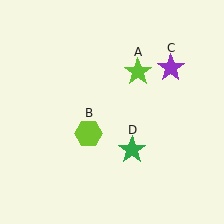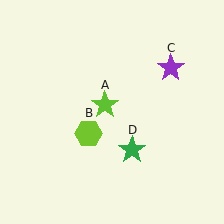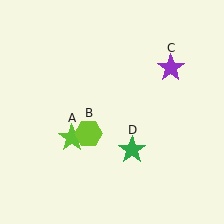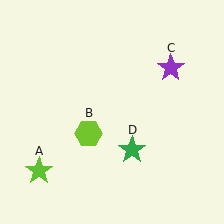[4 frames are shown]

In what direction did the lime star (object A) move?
The lime star (object A) moved down and to the left.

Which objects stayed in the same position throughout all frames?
Lime hexagon (object B) and purple star (object C) and green star (object D) remained stationary.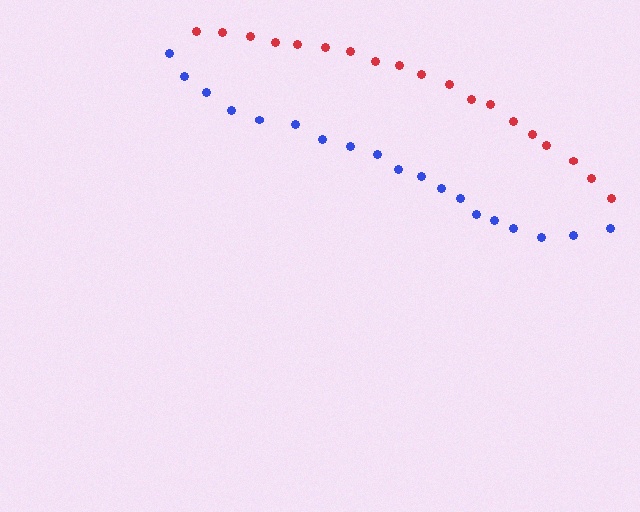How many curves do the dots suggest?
There are 2 distinct paths.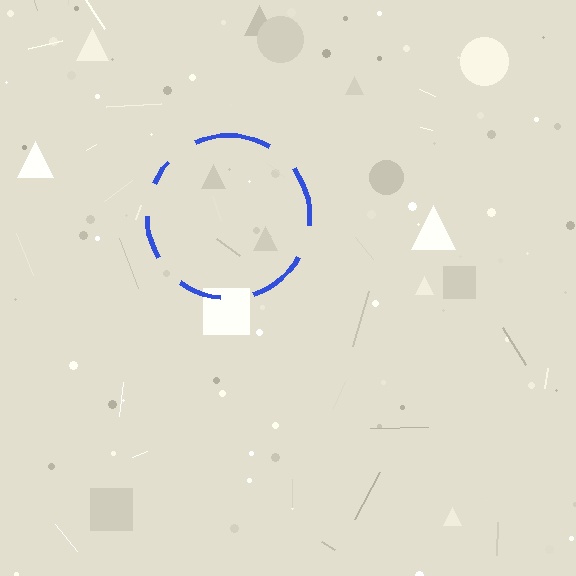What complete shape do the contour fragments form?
The contour fragments form a circle.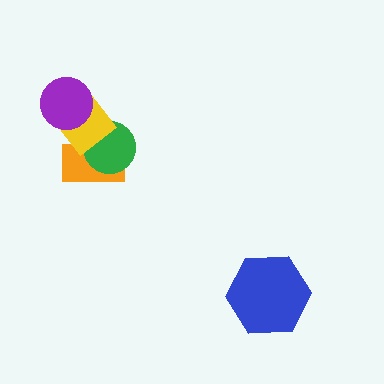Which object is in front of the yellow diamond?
The purple circle is in front of the yellow diamond.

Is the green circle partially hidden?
Yes, it is partially covered by another shape.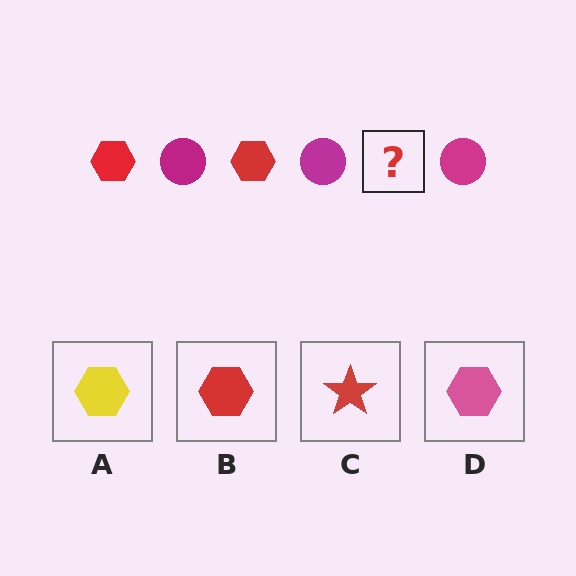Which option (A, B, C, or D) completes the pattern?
B.